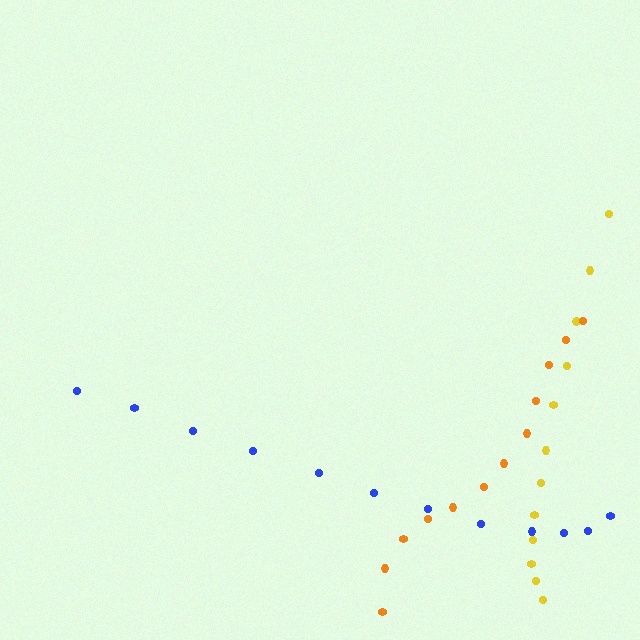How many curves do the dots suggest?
There are 3 distinct paths.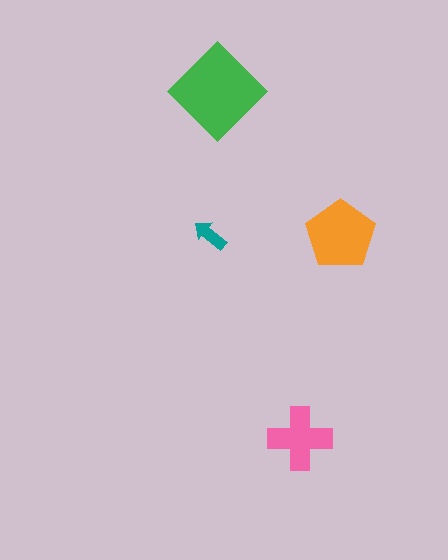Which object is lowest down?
The pink cross is bottommost.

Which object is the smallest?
The teal arrow.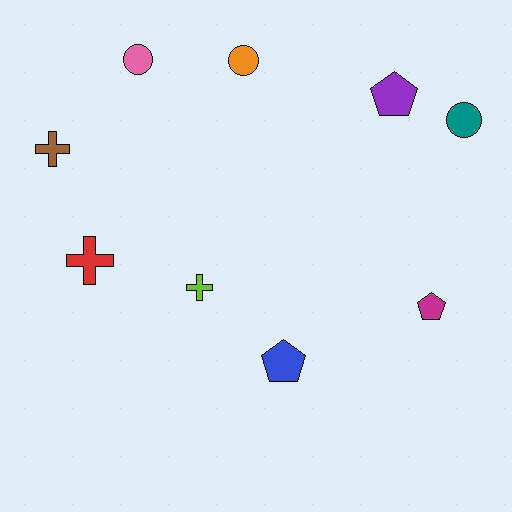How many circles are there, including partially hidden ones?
There are 3 circles.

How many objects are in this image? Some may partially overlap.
There are 9 objects.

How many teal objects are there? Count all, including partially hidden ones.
There is 1 teal object.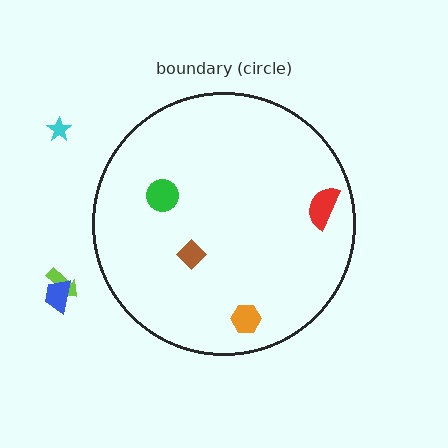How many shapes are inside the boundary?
4 inside, 3 outside.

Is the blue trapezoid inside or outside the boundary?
Outside.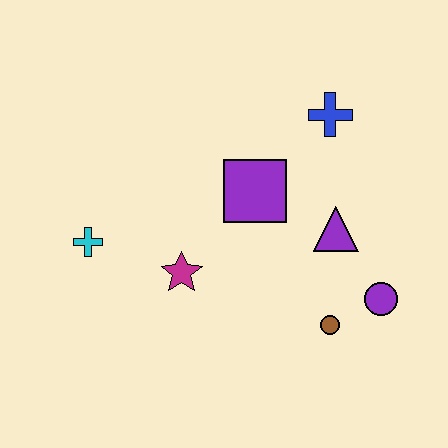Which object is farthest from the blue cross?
The cyan cross is farthest from the blue cross.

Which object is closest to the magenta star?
The cyan cross is closest to the magenta star.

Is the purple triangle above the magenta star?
Yes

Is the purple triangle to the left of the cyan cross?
No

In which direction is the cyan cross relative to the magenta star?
The cyan cross is to the left of the magenta star.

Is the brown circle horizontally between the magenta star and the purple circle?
Yes